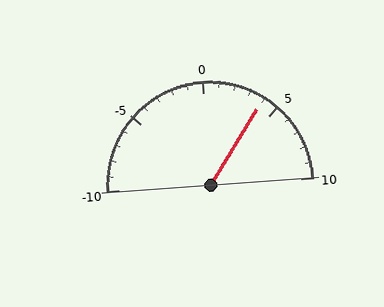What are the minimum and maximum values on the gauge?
The gauge ranges from -10 to 10.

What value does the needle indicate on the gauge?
The needle indicates approximately 4.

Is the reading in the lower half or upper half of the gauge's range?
The reading is in the upper half of the range (-10 to 10).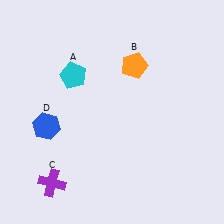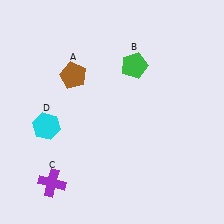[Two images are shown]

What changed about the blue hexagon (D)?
In Image 1, D is blue. In Image 2, it changed to cyan.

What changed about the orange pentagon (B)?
In Image 1, B is orange. In Image 2, it changed to green.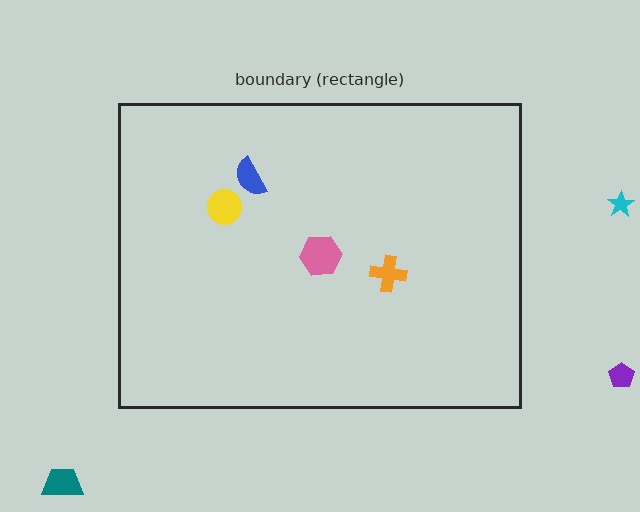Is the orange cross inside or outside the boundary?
Inside.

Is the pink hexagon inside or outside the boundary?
Inside.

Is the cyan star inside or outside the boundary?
Outside.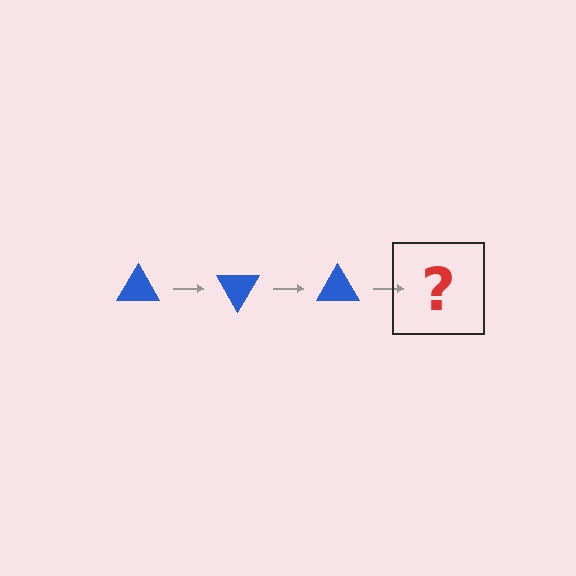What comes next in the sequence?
The next element should be a blue triangle rotated 180 degrees.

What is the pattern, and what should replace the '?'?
The pattern is that the triangle rotates 60 degrees each step. The '?' should be a blue triangle rotated 180 degrees.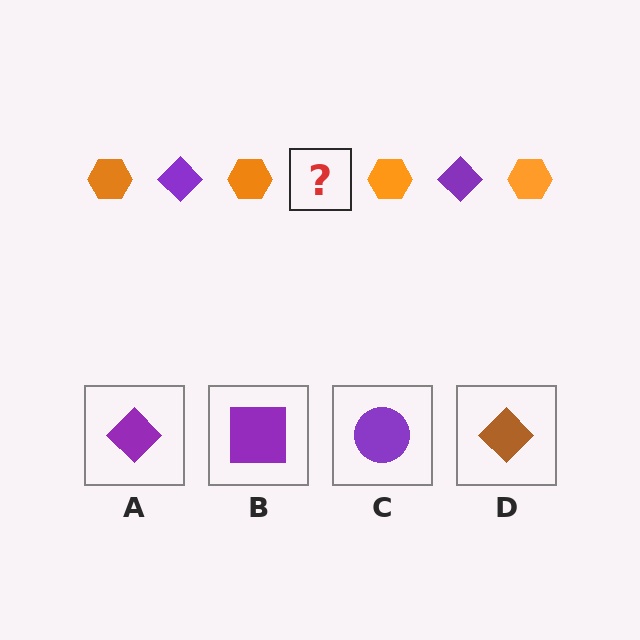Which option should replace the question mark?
Option A.